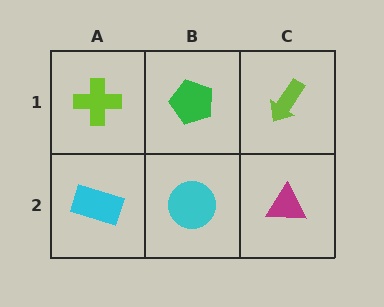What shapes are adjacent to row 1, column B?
A cyan circle (row 2, column B), a lime cross (row 1, column A), a lime arrow (row 1, column C).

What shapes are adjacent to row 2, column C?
A lime arrow (row 1, column C), a cyan circle (row 2, column B).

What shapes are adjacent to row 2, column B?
A green pentagon (row 1, column B), a cyan rectangle (row 2, column A), a magenta triangle (row 2, column C).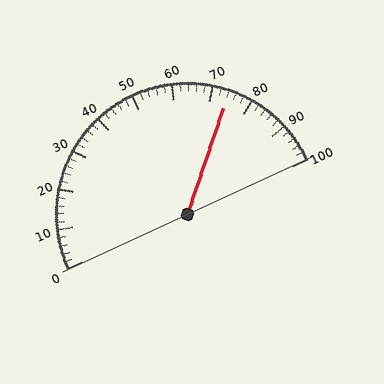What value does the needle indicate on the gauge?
The needle indicates approximately 74.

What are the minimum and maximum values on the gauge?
The gauge ranges from 0 to 100.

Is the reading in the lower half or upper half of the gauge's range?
The reading is in the upper half of the range (0 to 100).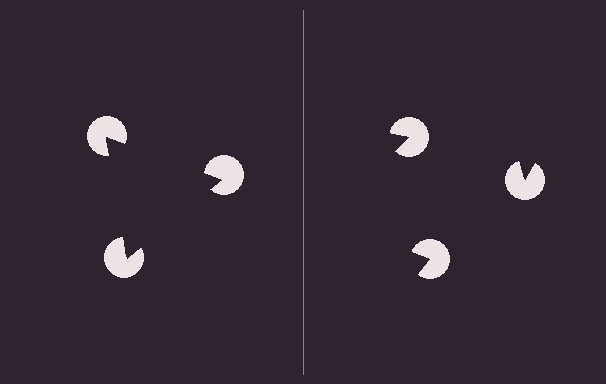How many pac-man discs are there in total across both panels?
6 — 3 on each side.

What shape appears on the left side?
An illusory triangle.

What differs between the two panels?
The pac-man discs are positioned identically on both sides; only the wedge orientations differ. On the left they align to a triangle; on the right they are misaligned.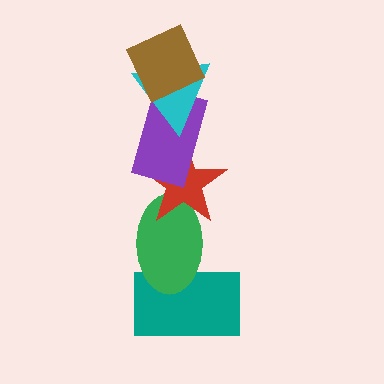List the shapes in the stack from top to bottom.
From top to bottom: the brown diamond, the cyan triangle, the purple rectangle, the red star, the green ellipse, the teal rectangle.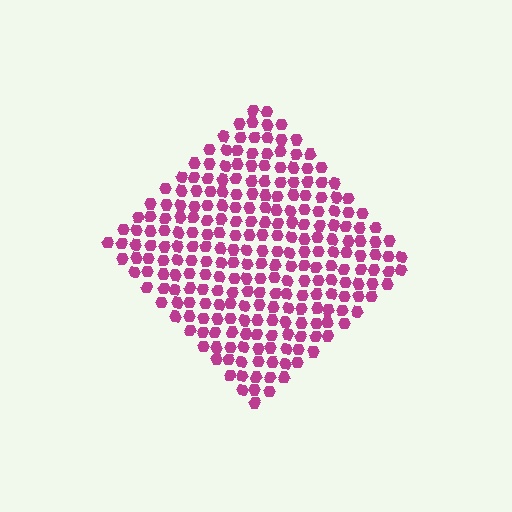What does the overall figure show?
The overall figure shows a diamond.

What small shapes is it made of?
It is made of small hexagons.